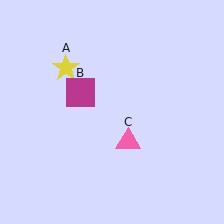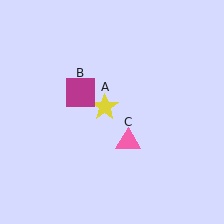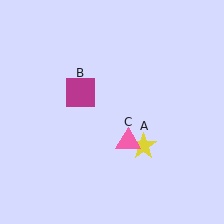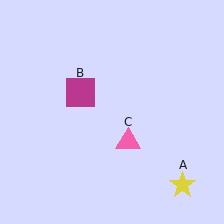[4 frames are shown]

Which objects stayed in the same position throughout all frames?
Magenta square (object B) and pink triangle (object C) remained stationary.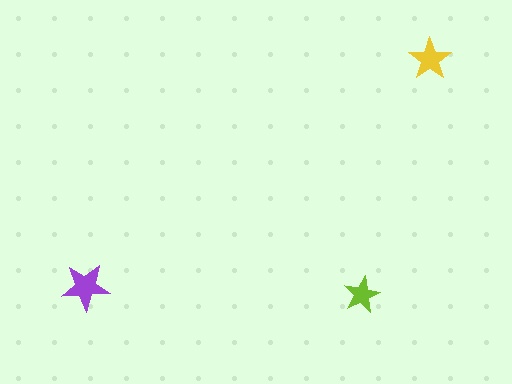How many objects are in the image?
There are 3 objects in the image.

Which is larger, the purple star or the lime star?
The purple one.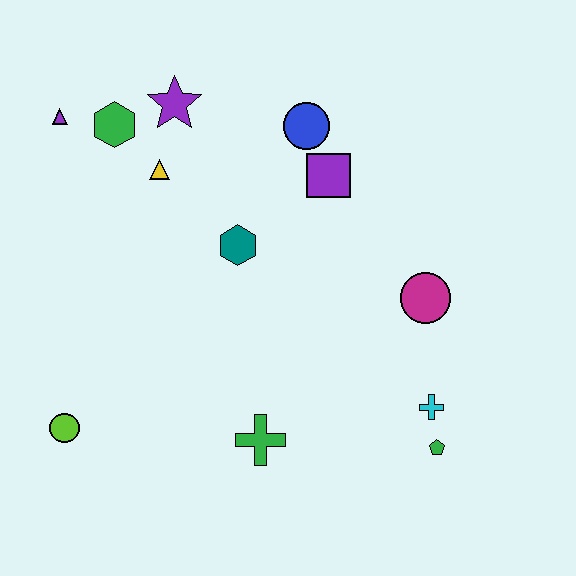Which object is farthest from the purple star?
The green pentagon is farthest from the purple star.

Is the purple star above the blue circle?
Yes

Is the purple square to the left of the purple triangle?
No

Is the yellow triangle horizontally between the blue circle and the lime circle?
Yes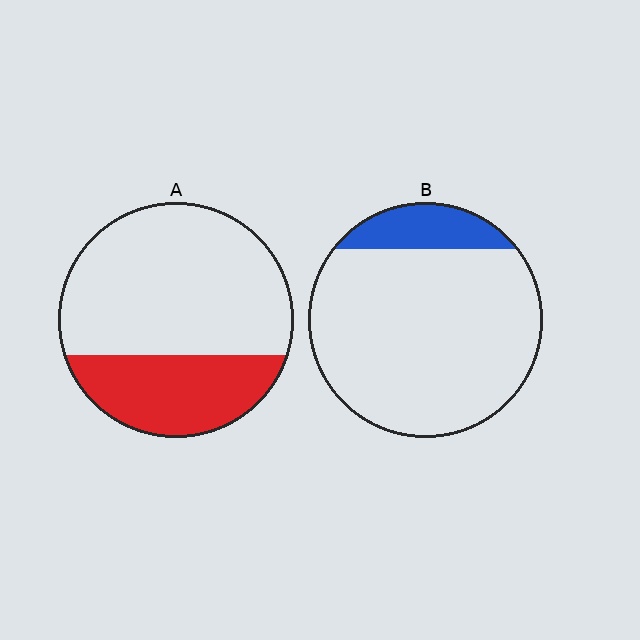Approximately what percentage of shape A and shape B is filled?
A is approximately 30% and B is approximately 15%.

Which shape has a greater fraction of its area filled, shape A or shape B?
Shape A.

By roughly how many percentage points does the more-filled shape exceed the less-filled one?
By roughly 15 percentage points (A over B).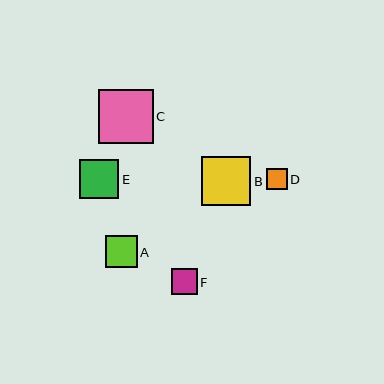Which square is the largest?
Square C is the largest with a size of approximately 54 pixels.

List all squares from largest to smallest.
From largest to smallest: C, B, E, A, F, D.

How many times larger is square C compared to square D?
Square C is approximately 2.7 times the size of square D.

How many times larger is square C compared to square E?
Square C is approximately 1.4 times the size of square E.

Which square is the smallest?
Square D is the smallest with a size of approximately 20 pixels.